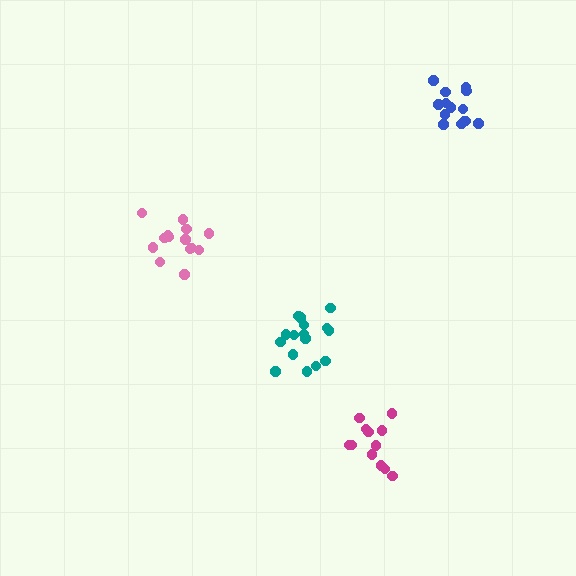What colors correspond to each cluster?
The clusters are colored: teal, pink, magenta, blue.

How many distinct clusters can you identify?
There are 4 distinct clusters.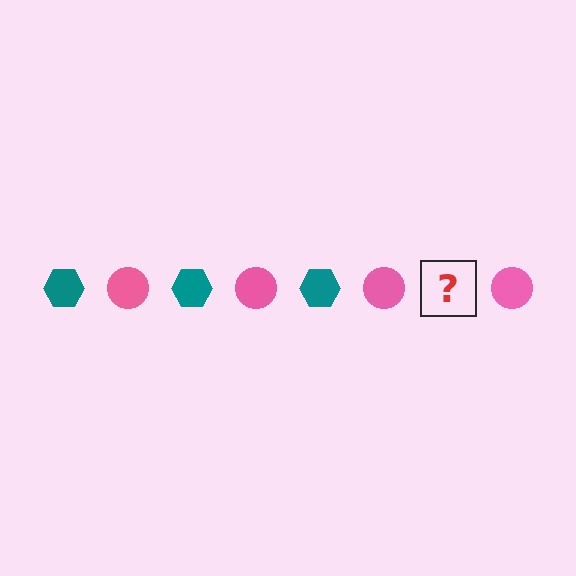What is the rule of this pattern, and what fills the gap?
The rule is that the pattern alternates between teal hexagon and pink circle. The gap should be filled with a teal hexagon.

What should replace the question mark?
The question mark should be replaced with a teal hexagon.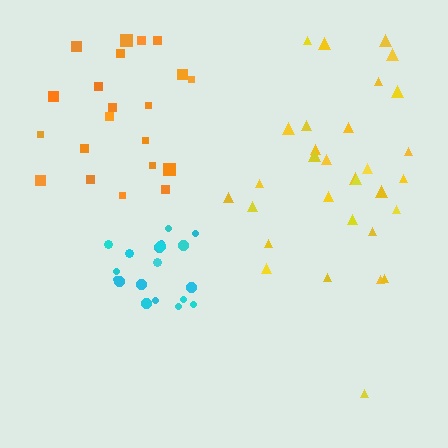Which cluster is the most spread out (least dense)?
Yellow.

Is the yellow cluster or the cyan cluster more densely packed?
Cyan.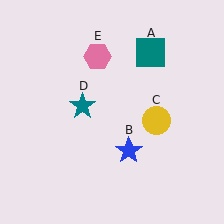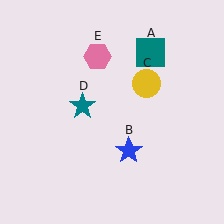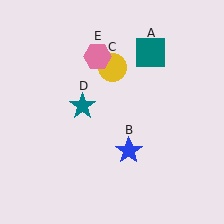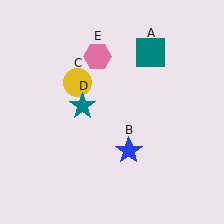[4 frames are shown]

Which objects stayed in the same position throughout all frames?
Teal square (object A) and blue star (object B) and teal star (object D) and pink hexagon (object E) remained stationary.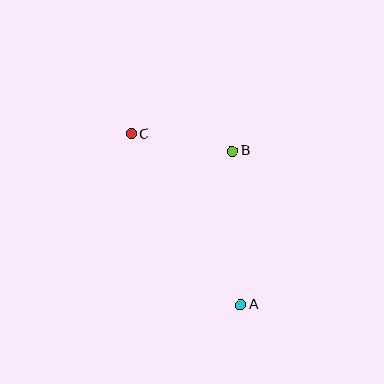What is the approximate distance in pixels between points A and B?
The distance between A and B is approximately 154 pixels.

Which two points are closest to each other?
Points B and C are closest to each other.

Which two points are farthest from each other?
Points A and C are farthest from each other.